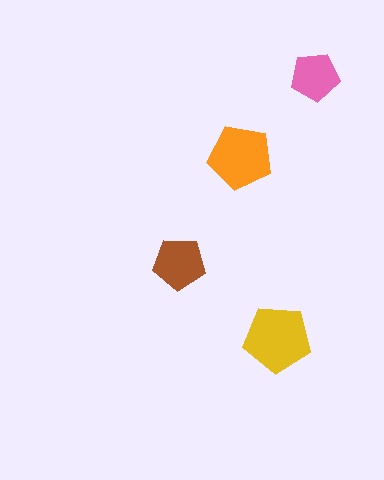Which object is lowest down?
The yellow pentagon is bottommost.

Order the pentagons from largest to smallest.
the yellow one, the orange one, the brown one, the pink one.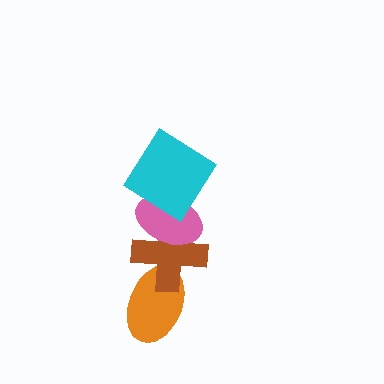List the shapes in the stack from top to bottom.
From top to bottom: the cyan diamond, the pink ellipse, the brown cross, the orange ellipse.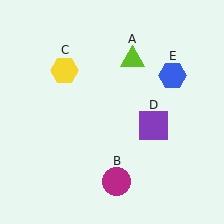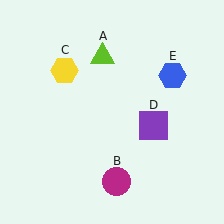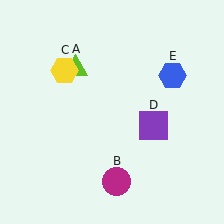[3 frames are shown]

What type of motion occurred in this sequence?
The lime triangle (object A) rotated counterclockwise around the center of the scene.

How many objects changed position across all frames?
1 object changed position: lime triangle (object A).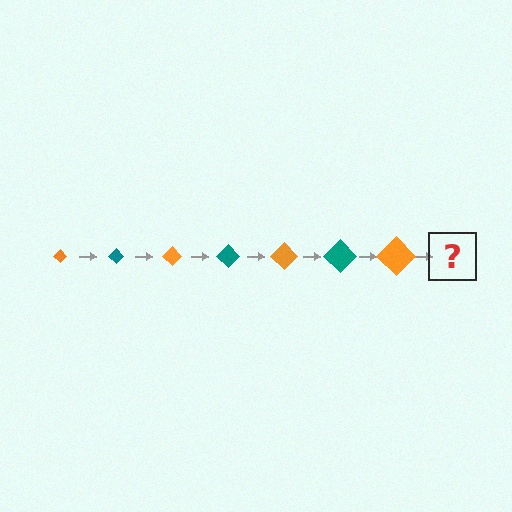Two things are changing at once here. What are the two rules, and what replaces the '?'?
The two rules are that the diamond grows larger each step and the color cycles through orange and teal. The '?' should be a teal diamond, larger than the previous one.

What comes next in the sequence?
The next element should be a teal diamond, larger than the previous one.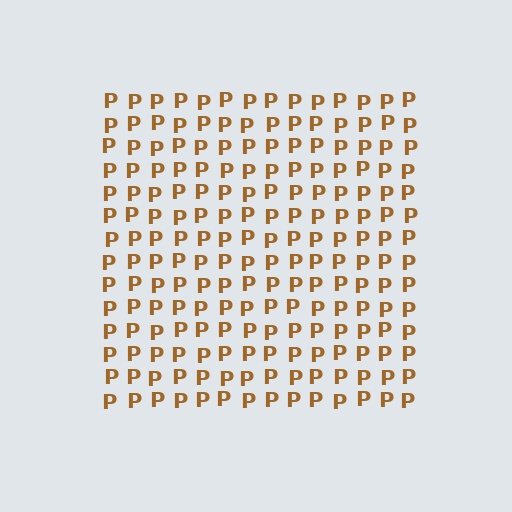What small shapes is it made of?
It is made of small letter P's.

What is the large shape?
The large shape is a square.